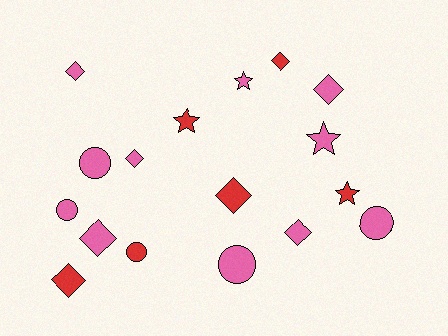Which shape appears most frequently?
Diamond, with 8 objects.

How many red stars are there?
There are 2 red stars.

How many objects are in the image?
There are 17 objects.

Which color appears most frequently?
Pink, with 11 objects.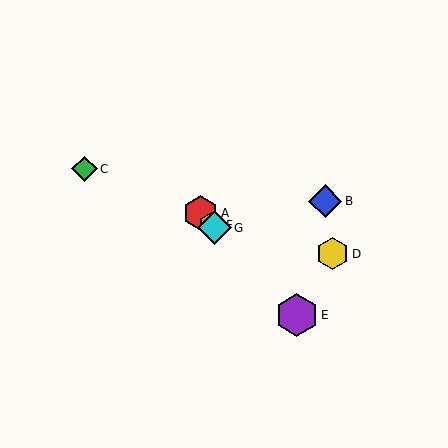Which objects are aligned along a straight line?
Objects A, E, F, G are aligned along a straight line.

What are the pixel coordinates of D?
Object D is at (333, 254).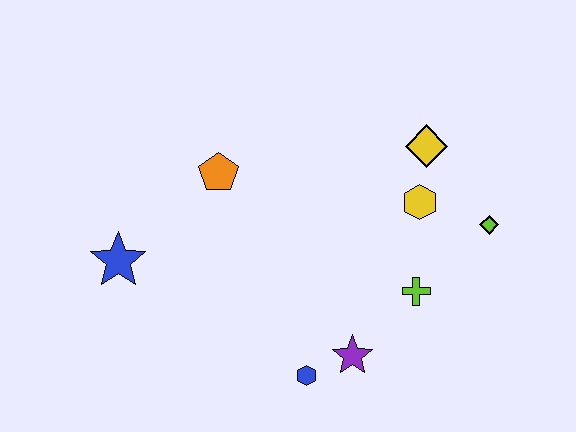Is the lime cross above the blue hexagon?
Yes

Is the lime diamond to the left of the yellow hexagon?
No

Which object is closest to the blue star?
The orange pentagon is closest to the blue star.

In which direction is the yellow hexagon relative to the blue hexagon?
The yellow hexagon is above the blue hexagon.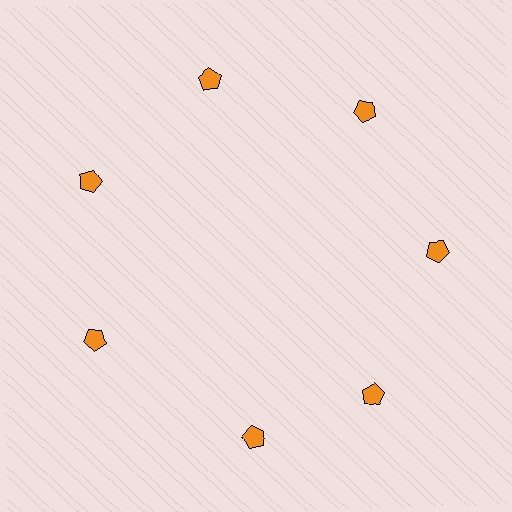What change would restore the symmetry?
The symmetry would be restored by rotating it back into even spacing with its neighbors so that all 7 pentagons sit at equal angles and equal distance from the center.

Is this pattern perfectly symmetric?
No. The 7 orange pentagons are arranged in a ring, but one element near the 6 o'clock position is rotated out of alignment along the ring, breaking the 7-fold rotational symmetry.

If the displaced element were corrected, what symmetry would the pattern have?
It would have 7-fold rotational symmetry — the pattern would map onto itself every 51 degrees.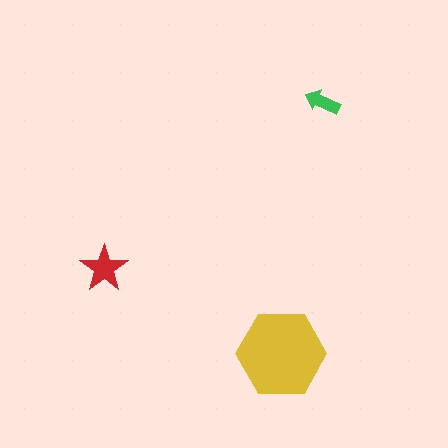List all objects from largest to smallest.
The yellow hexagon, the red star, the green arrow.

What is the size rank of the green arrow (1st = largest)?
3rd.